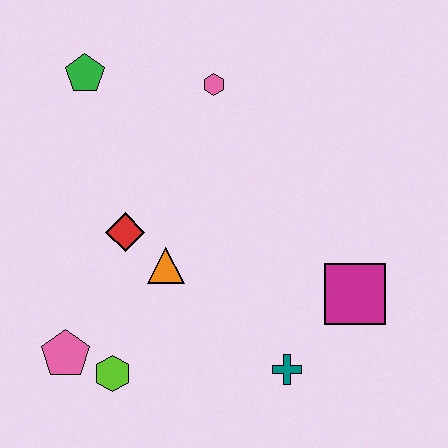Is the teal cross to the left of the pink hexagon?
No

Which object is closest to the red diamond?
The orange triangle is closest to the red diamond.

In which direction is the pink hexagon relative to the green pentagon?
The pink hexagon is to the right of the green pentagon.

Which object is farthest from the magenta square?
The green pentagon is farthest from the magenta square.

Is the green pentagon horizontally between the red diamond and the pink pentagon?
Yes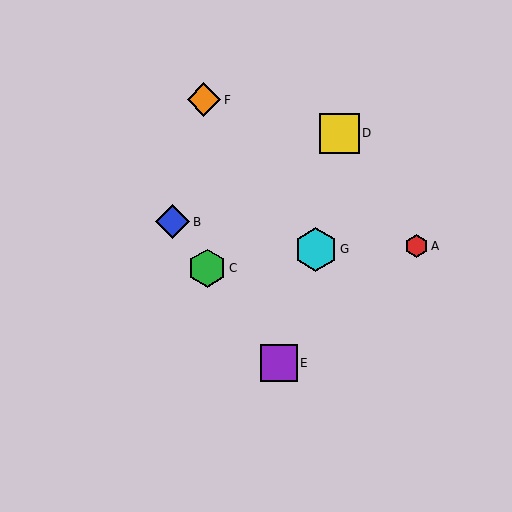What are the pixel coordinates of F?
Object F is at (204, 100).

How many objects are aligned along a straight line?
3 objects (B, C, E) are aligned along a straight line.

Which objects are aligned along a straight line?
Objects B, C, E are aligned along a straight line.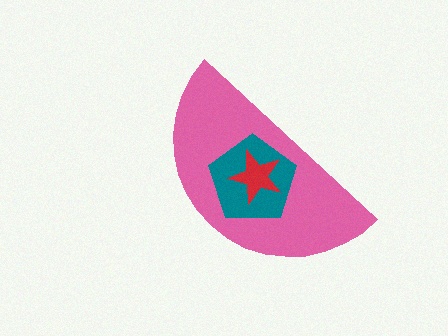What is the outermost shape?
The pink semicircle.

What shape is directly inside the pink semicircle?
The teal pentagon.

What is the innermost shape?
The red star.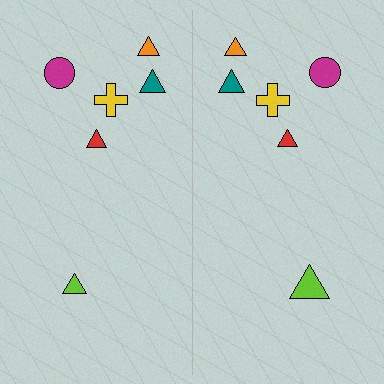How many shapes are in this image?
There are 12 shapes in this image.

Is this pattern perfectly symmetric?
No, the pattern is not perfectly symmetric. The lime triangle on the right side has a different size than its mirror counterpart.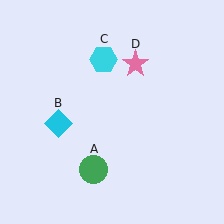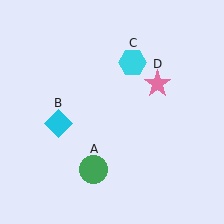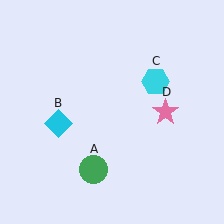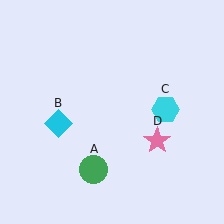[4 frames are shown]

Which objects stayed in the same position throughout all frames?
Green circle (object A) and cyan diamond (object B) remained stationary.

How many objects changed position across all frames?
2 objects changed position: cyan hexagon (object C), pink star (object D).